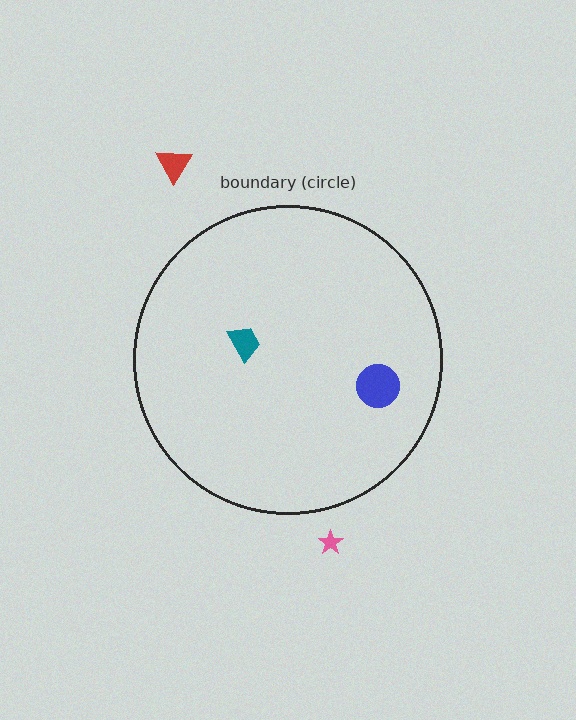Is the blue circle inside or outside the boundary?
Inside.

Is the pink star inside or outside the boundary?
Outside.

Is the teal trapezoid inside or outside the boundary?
Inside.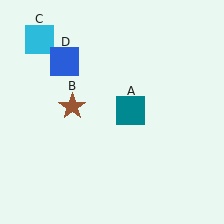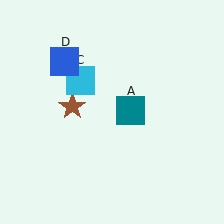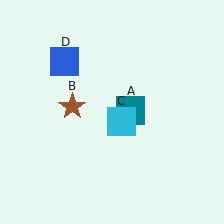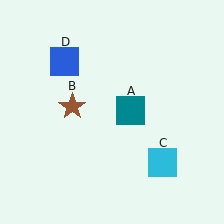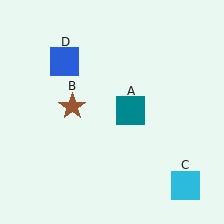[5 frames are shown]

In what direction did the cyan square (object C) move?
The cyan square (object C) moved down and to the right.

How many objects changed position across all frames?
1 object changed position: cyan square (object C).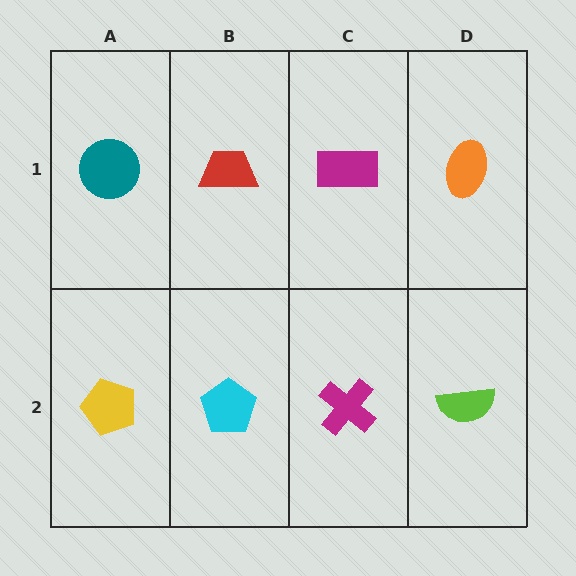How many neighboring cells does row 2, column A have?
2.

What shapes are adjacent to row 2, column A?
A teal circle (row 1, column A), a cyan pentagon (row 2, column B).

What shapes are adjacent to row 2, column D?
An orange ellipse (row 1, column D), a magenta cross (row 2, column C).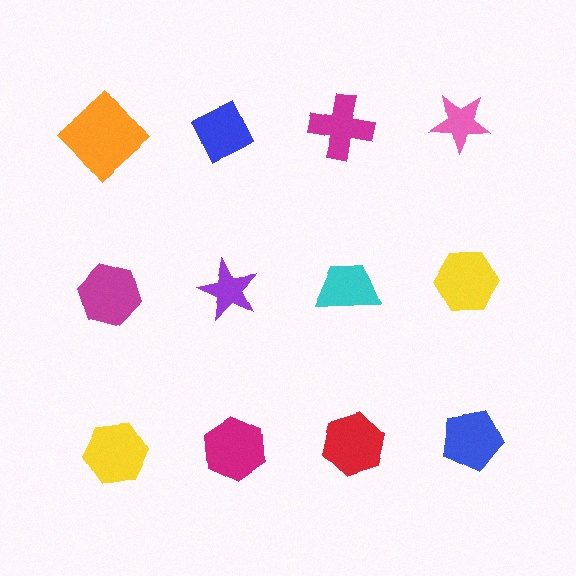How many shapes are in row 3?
4 shapes.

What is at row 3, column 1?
A yellow hexagon.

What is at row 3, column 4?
A blue pentagon.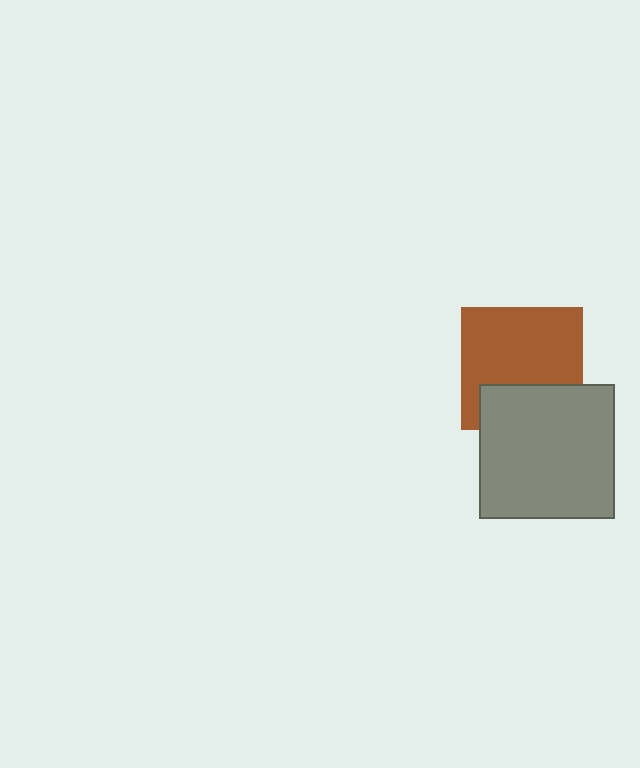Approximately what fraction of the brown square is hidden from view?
Roughly 32% of the brown square is hidden behind the gray square.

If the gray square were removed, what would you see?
You would see the complete brown square.